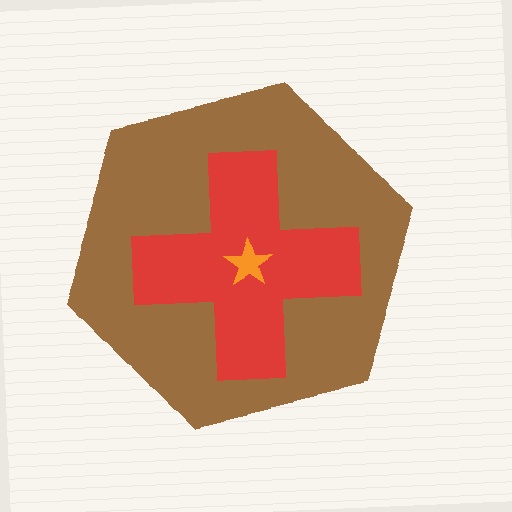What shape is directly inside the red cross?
The orange star.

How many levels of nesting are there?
3.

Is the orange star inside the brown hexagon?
Yes.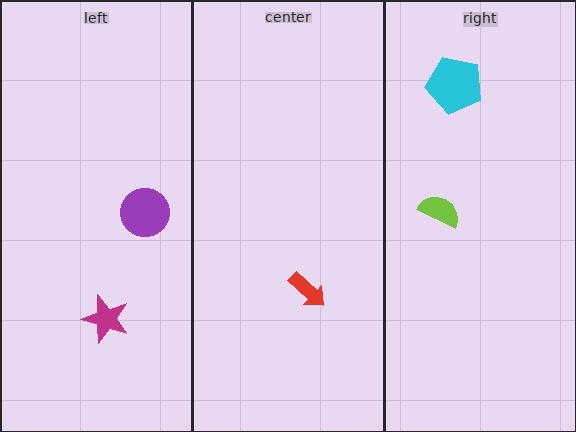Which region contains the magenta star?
The left region.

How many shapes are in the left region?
2.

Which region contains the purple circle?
The left region.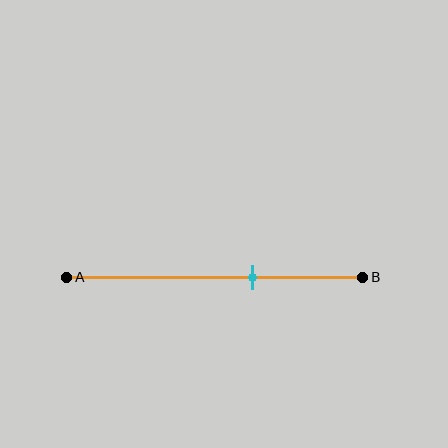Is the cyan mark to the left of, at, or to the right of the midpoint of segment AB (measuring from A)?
The cyan mark is to the right of the midpoint of segment AB.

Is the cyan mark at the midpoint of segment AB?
No, the mark is at about 65% from A, not at the 50% midpoint.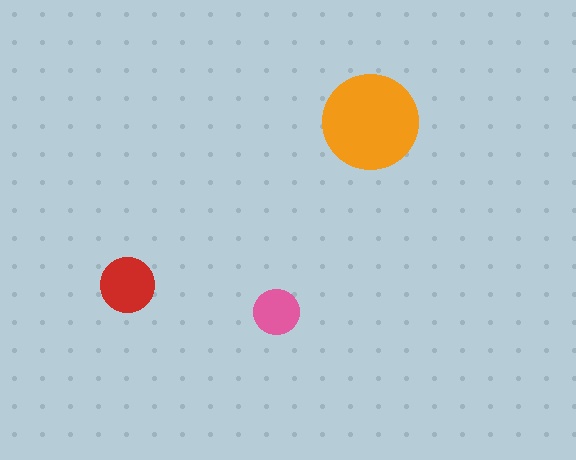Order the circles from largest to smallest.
the orange one, the red one, the pink one.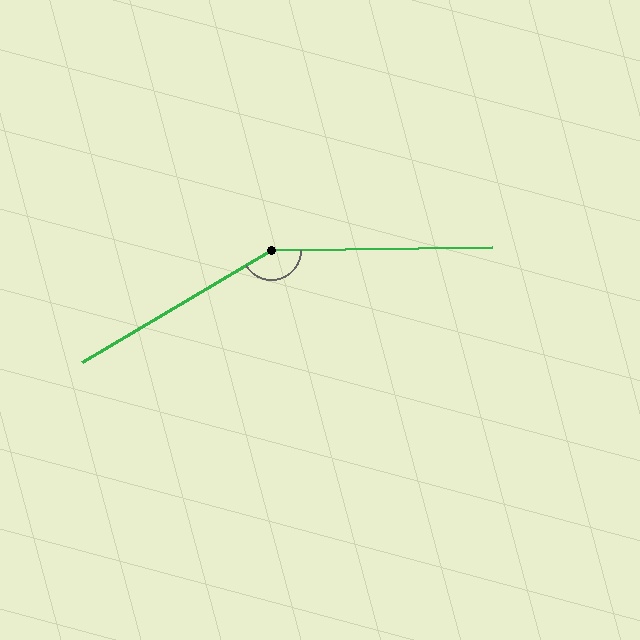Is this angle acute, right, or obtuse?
It is obtuse.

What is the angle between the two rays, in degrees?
Approximately 150 degrees.